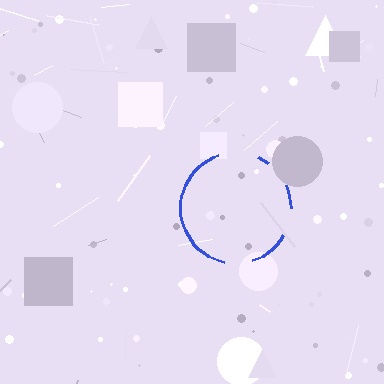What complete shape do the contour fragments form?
The contour fragments form a circle.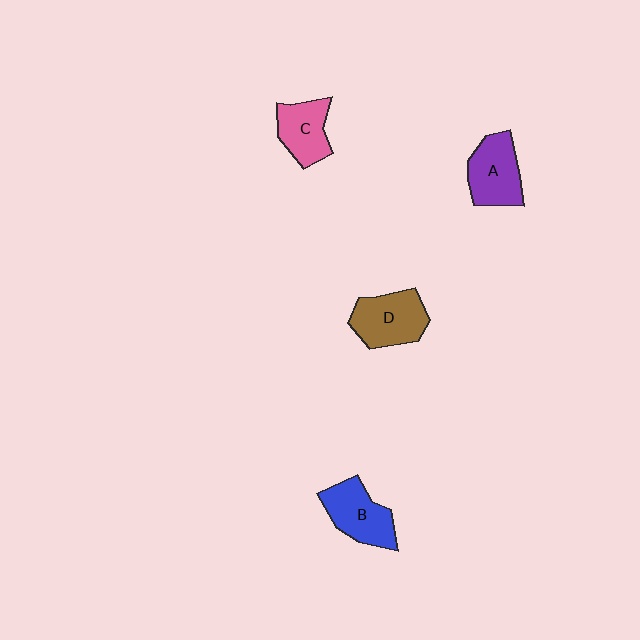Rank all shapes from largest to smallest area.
From largest to smallest: D (brown), B (blue), A (purple), C (pink).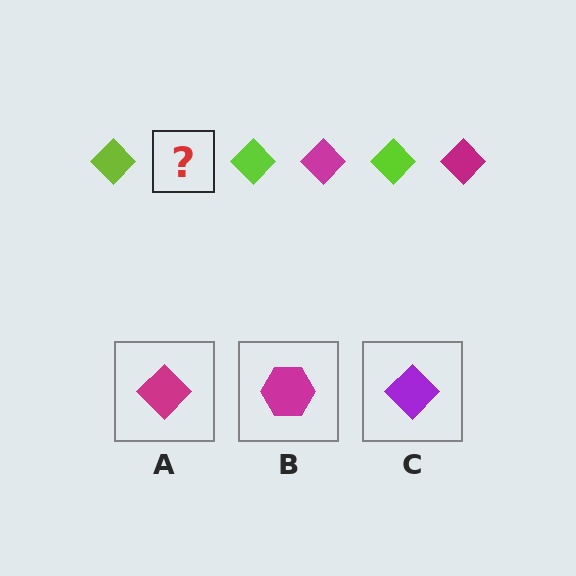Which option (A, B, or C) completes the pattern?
A.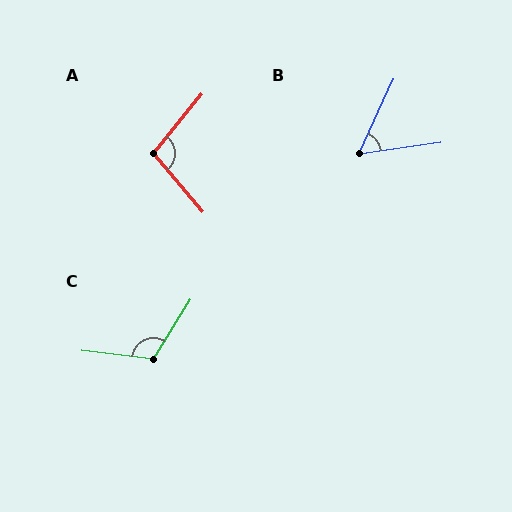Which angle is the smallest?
B, at approximately 57 degrees.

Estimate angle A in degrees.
Approximately 100 degrees.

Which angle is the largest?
C, at approximately 115 degrees.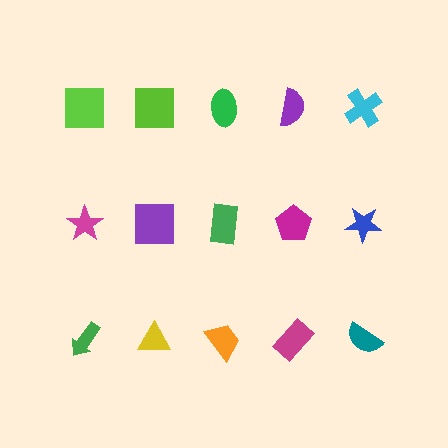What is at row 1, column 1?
A lime square.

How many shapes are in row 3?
5 shapes.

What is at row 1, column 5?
A cyan cross.